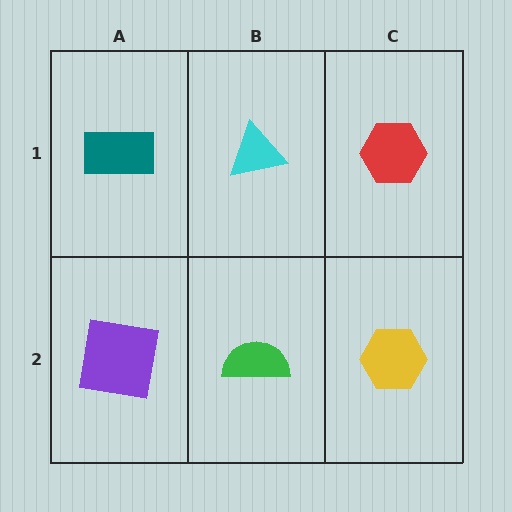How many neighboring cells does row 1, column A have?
2.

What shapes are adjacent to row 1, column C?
A yellow hexagon (row 2, column C), a cyan triangle (row 1, column B).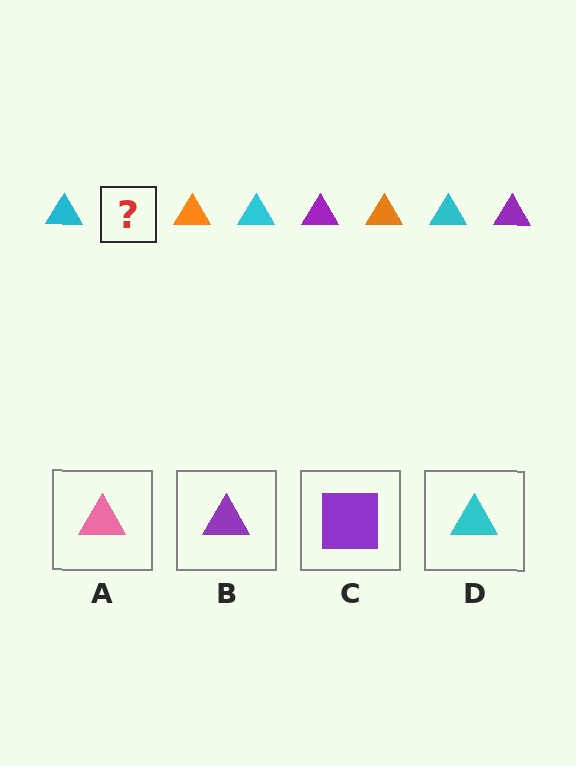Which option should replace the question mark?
Option B.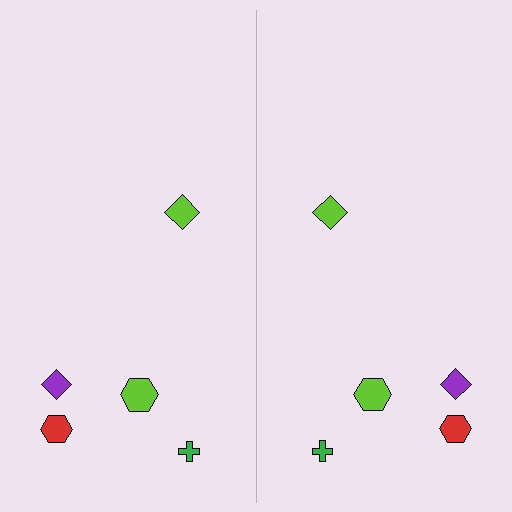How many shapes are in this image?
There are 10 shapes in this image.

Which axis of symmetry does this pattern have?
The pattern has a vertical axis of symmetry running through the center of the image.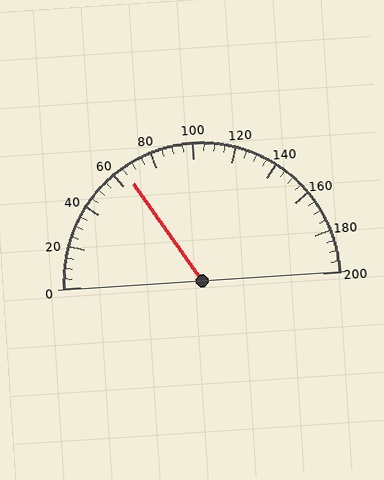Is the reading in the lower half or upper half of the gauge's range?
The reading is in the lower half of the range (0 to 200).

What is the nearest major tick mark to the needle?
The nearest major tick mark is 60.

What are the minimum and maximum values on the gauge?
The gauge ranges from 0 to 200.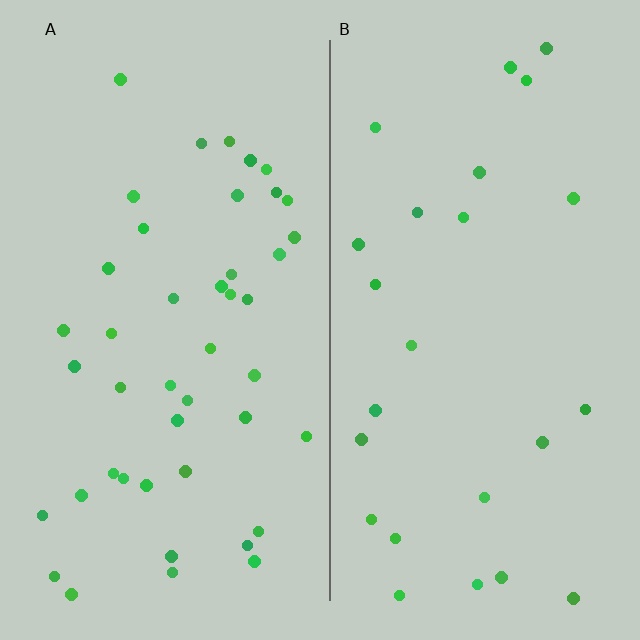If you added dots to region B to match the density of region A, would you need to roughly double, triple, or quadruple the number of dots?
Approximately double.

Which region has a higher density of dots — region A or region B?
A (the left).